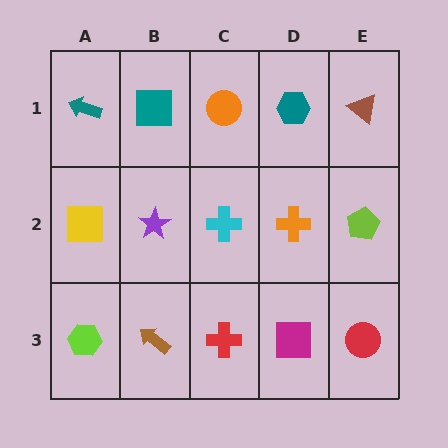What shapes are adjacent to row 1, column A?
A yellow square (row 2, column A), a teal square (row 1, column B).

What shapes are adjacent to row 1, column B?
A purple star (row 2, column B), a teal arrow (row 1, column A), an orange circle (row 1, column C).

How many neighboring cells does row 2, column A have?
3.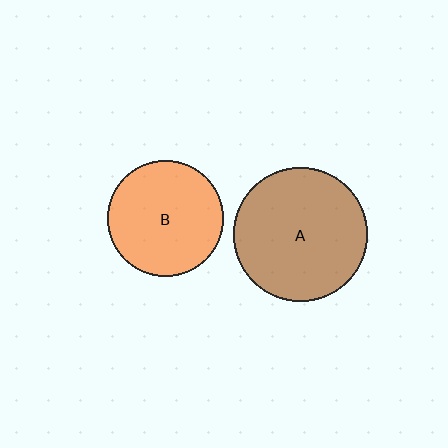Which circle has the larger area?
Circle A (brown).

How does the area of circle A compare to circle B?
Approximately 1.3 times.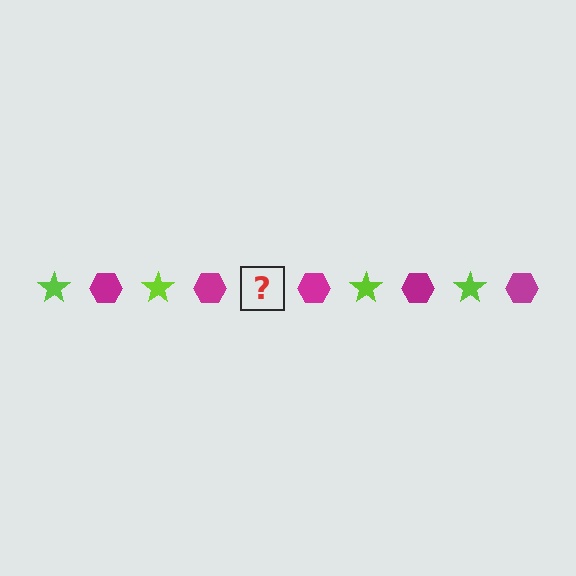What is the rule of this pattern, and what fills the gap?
The rule is that the pattern alternates between lime star and magenta hexagon. The gap should be filled with a lime star.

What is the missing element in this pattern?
The missing element is a lime star.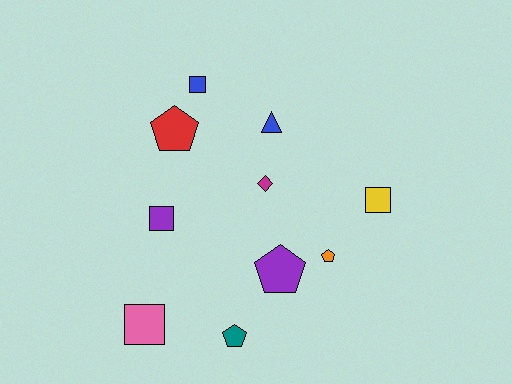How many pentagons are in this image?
There are 4 pentagons.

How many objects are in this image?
There are 10 objects.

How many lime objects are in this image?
There are no lime objects.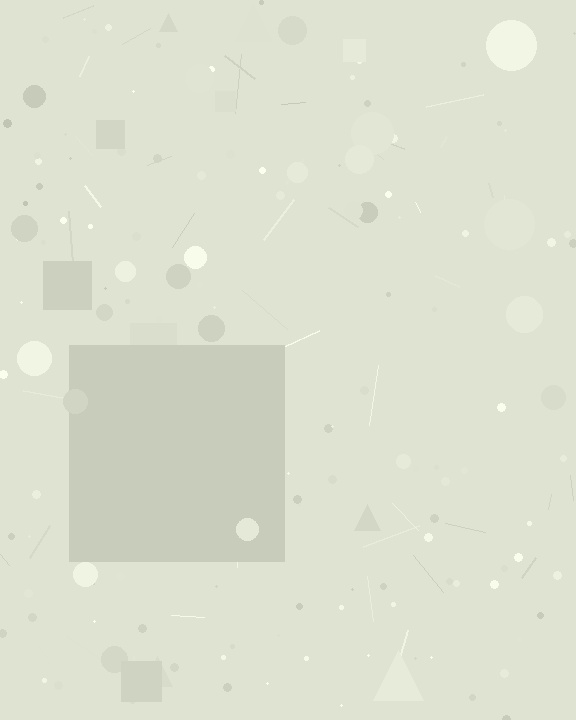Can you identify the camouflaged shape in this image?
The camouflaged shape is a square.